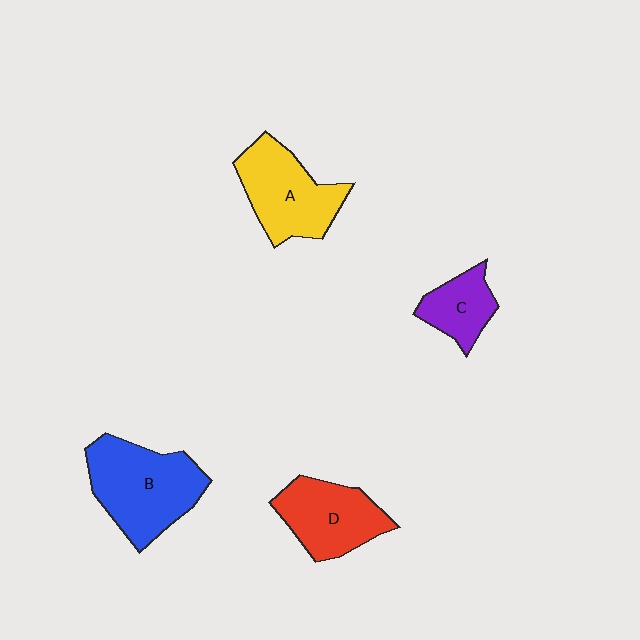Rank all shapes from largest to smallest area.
From largest to smallest: B (blue), A (yellow), D (red), C (purple).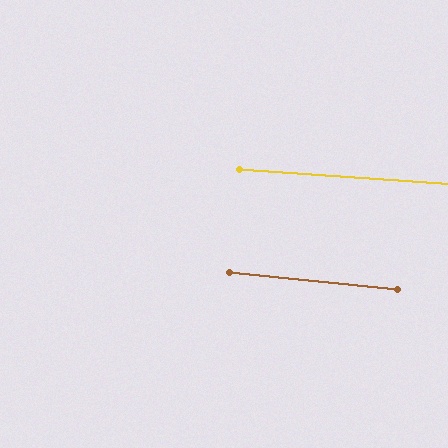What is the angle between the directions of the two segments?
Approximately 2 degrees.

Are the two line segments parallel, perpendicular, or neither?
Parallel — their directions differ by only 1.9°.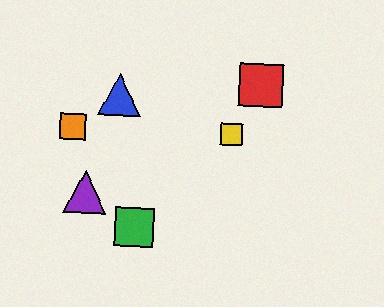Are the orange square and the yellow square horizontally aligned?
Yes, both are at y≈126.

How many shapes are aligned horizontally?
2 shapes (the yellow square, the orange square) are aligned horizontally.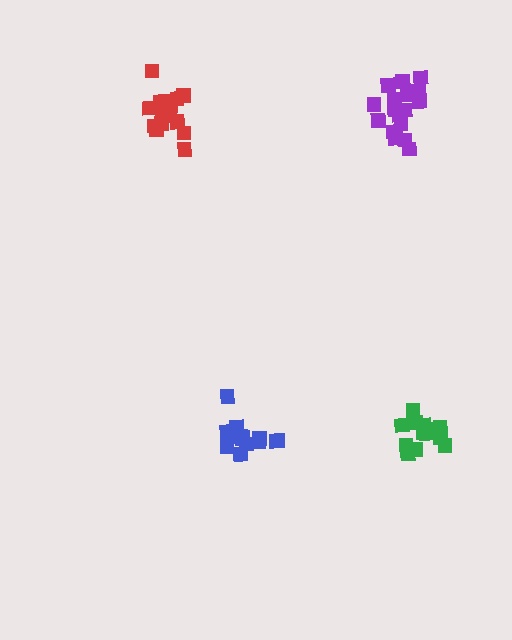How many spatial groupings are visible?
There are 4 spatial groupings.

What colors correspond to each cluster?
The clusters are colored: blue, red, green, purple.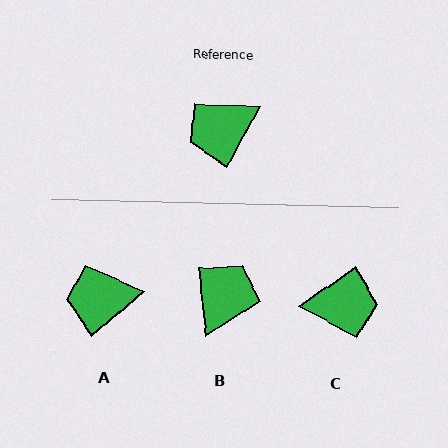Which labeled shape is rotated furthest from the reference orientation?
C, about 154 degrees away.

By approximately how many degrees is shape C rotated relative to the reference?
Approximately 154 degrees counter-clockwise.